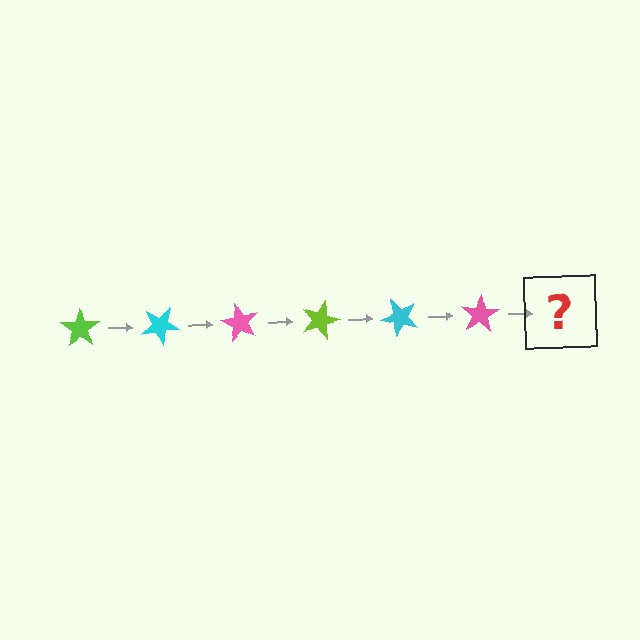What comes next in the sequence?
The next element should be a lime star, rotated 180 degrees from the start.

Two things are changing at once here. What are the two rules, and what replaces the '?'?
The two rules are that it rotates 30 degrees each step and the color cycles through lime, cyan, and pink. The '?' should be a lime star, rotated 180 degrees from the start.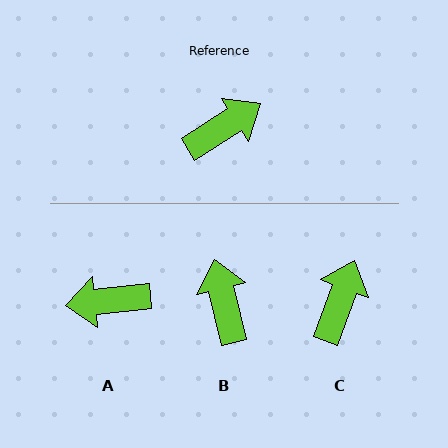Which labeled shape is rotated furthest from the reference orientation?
A, about 154 degrees away.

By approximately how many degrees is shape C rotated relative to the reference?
Approximately 37 degrees counter-clockwise.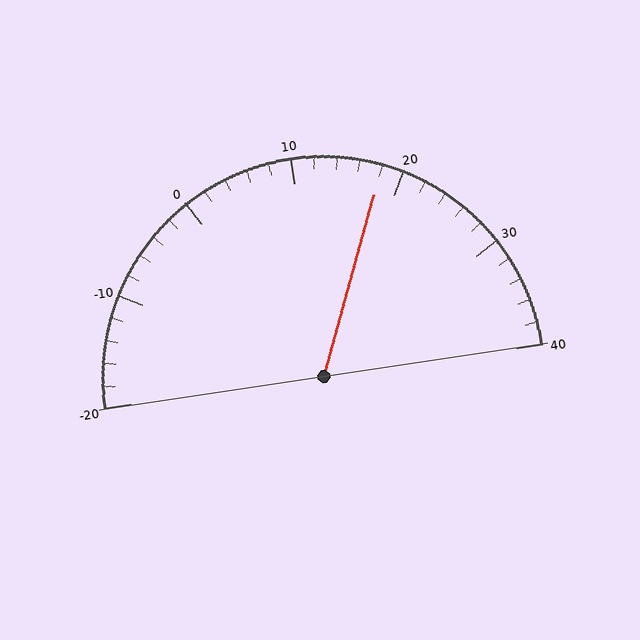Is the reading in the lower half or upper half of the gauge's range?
The reading is in the upper half of the range (-20 to 40).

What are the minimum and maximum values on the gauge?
The gauge ranges from -20 to 40.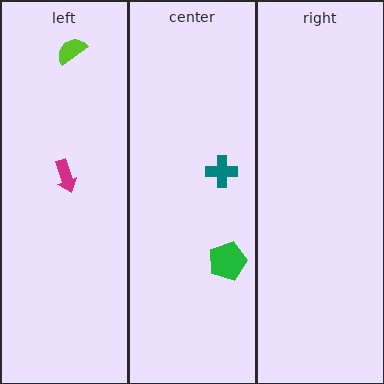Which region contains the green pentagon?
The center region.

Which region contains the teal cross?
The center region.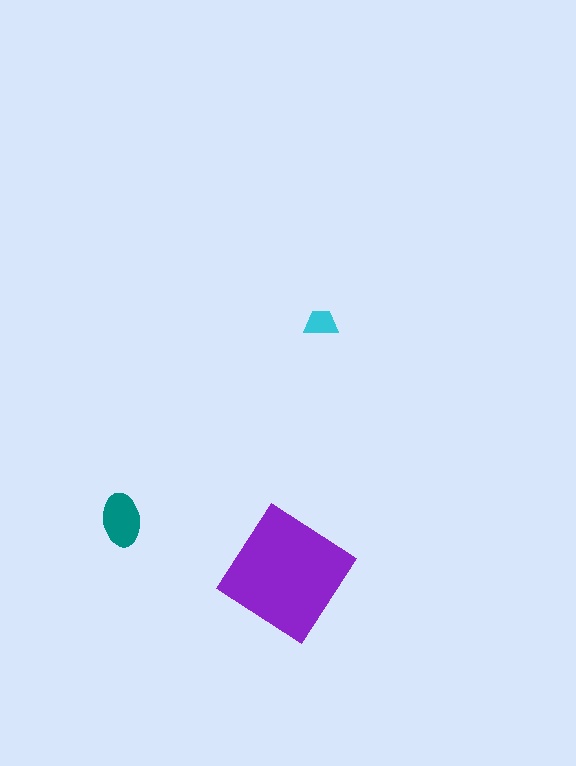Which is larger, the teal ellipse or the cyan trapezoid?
The teal ellipse.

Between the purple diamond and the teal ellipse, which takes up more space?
The purple diamond.